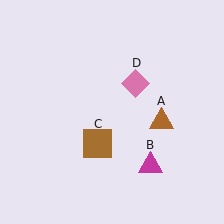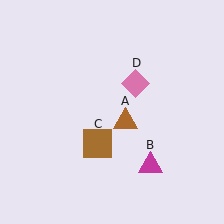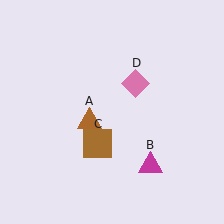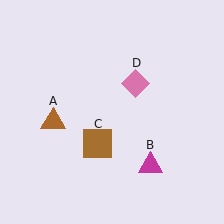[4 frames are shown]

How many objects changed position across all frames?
1 object changed position: brown triangle (object A).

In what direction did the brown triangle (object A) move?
The brown triangle (object A) moved left.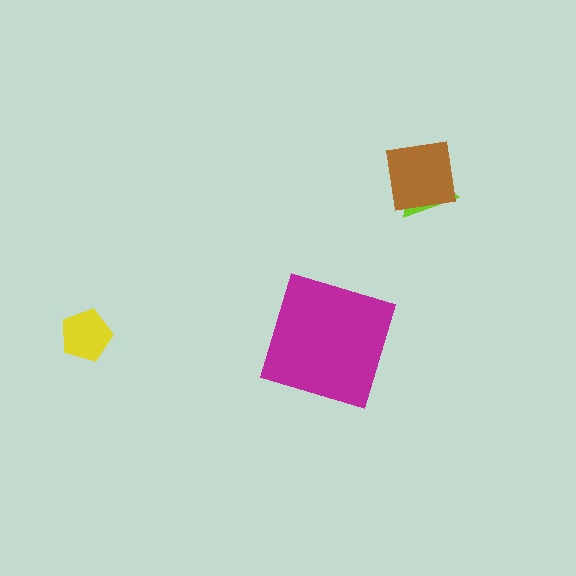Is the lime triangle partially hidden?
No, the lime triangle is fully visible.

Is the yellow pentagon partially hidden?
No, the yellow pentagon is fully visible.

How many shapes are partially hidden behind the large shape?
0 shapes are partially hidden.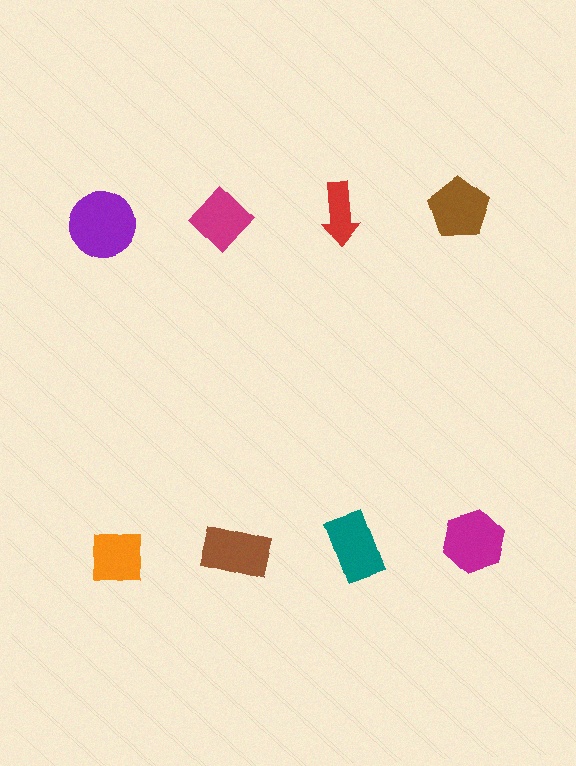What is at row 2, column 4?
A magenta hexagon.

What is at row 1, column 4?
A brown pentagon.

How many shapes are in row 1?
4 shapes.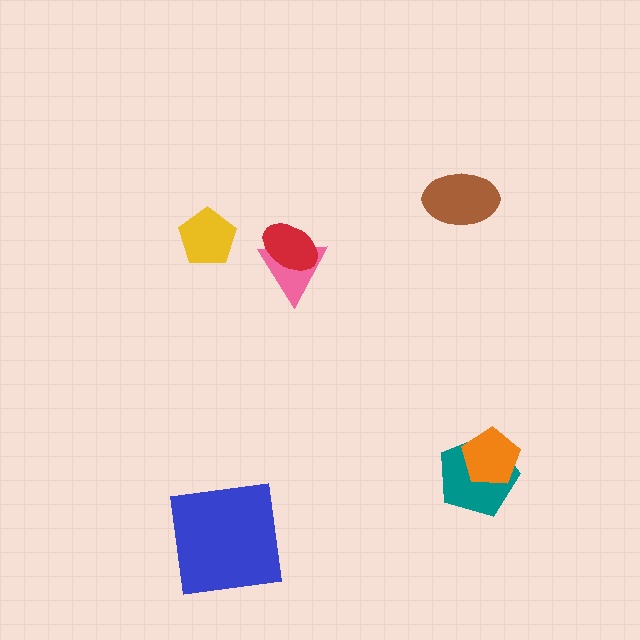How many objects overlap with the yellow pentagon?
0 objects overlap with the yellow pentagon.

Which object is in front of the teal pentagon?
The orange pentagon is in front of the teal pentagon.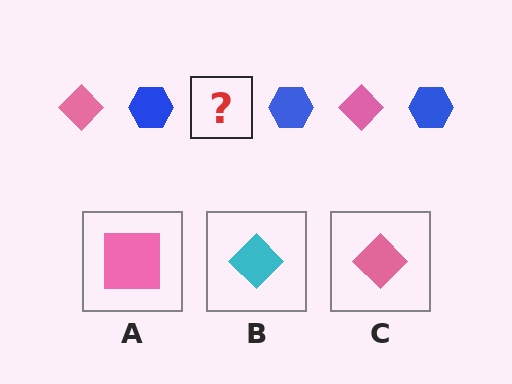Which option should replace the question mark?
Option C.